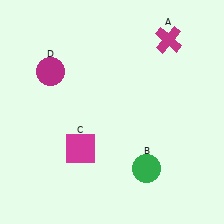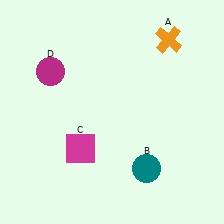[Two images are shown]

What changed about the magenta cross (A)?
In Image 1, A is magenta. In Image 2, it changed to orange.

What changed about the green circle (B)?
In Image 1, B is green. In Image 2, it changed to teal.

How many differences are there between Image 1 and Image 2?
There are 2 differences between the two images.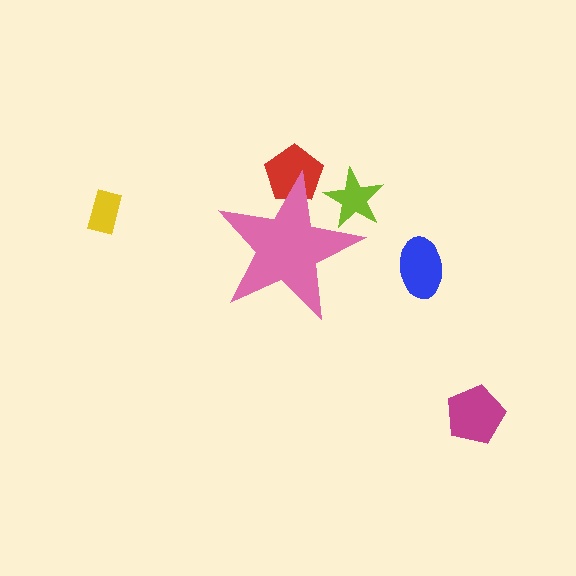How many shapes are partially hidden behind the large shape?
2 shapes are partially hidden.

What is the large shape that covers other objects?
A pink star.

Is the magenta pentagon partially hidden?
No, the magenta pentagon is fully visible.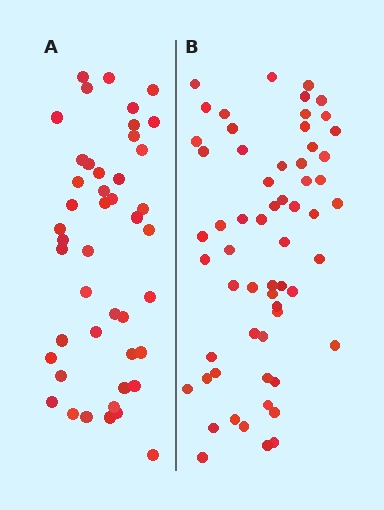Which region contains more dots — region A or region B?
Region B (the right region) has more dots.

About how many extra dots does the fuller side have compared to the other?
Region B has approximately 15 more dots than region A.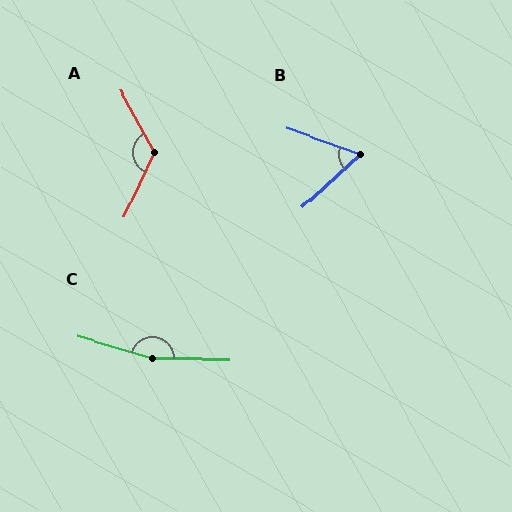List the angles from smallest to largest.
B (62°), A (126°), C (165°).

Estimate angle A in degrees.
Approximately 126 degrees.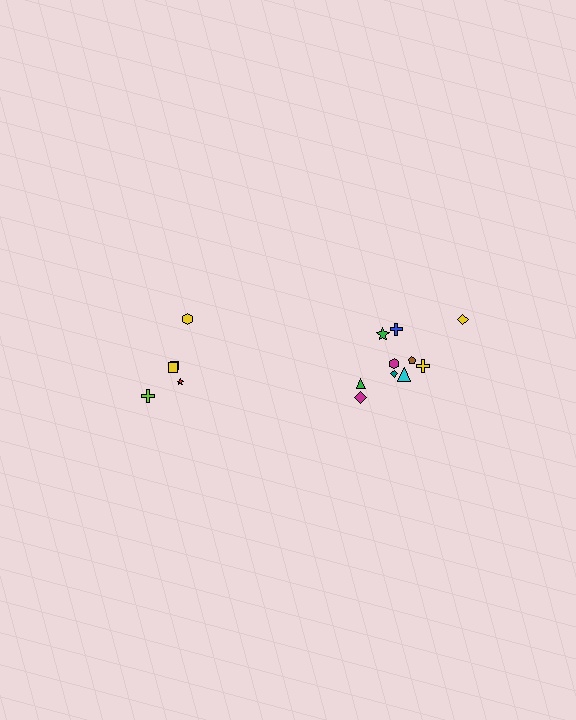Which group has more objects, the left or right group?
The right group.